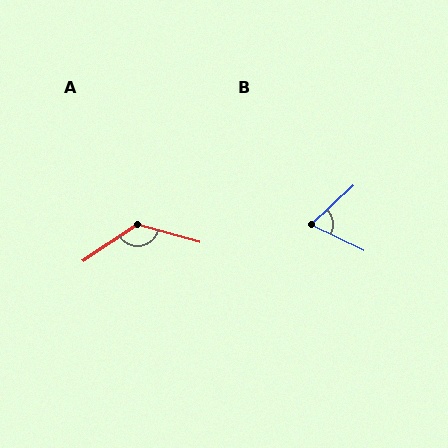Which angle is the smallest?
B, at approximately 69 degrees.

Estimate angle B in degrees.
Approximately 69 degrees.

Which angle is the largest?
A, at approximately 131 degrees.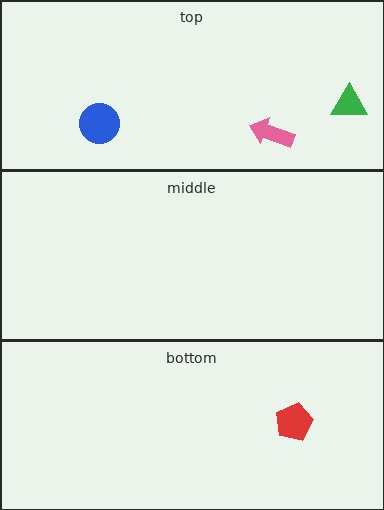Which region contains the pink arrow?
The top region.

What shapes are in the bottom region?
The red pentagon.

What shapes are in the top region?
The pink arrow, the green triangle, the blue circle.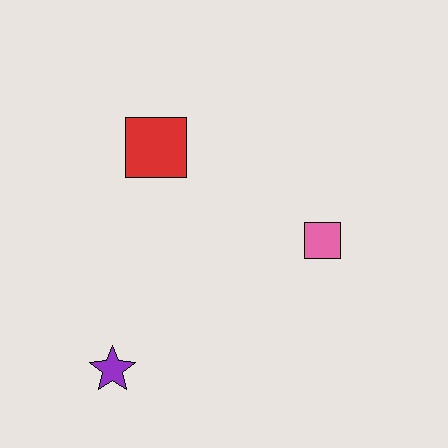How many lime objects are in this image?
There are no lime objects.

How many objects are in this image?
There are 3 objects.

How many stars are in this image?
There is 1 star.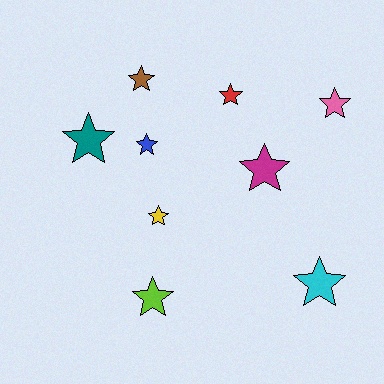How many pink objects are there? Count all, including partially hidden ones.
There is 1 pink object.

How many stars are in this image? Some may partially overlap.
There are 9 stars.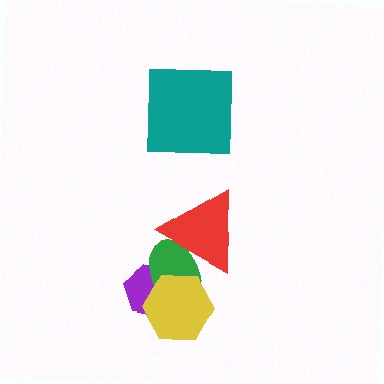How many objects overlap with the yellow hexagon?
2 objects overlap with the yellow hexagon.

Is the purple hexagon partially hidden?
Yes, it is partially covered by another shape.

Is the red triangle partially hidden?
No, no other shape covers it.